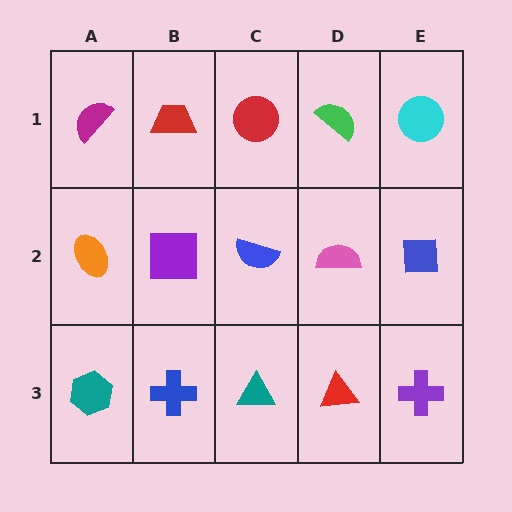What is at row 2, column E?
A blue square.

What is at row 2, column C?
A blue semicircle.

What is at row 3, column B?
A blue cross.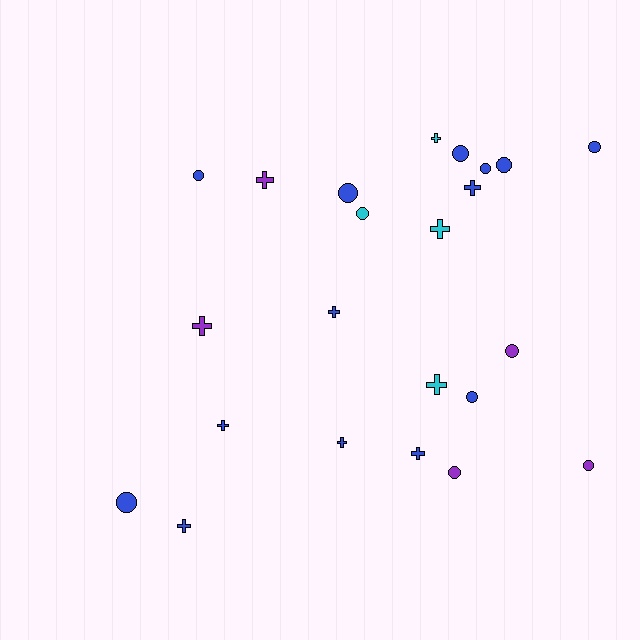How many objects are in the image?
There are 23 objects.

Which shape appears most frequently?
Circle, with 12 objects.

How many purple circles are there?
There are 3 purple circles.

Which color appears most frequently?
Blue, with 14 objects.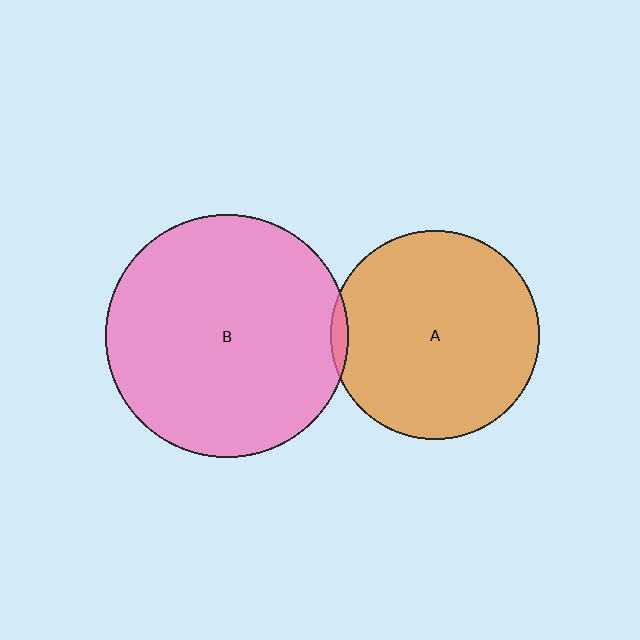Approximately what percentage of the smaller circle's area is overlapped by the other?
Approximately 5%.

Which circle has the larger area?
Circle B (pink).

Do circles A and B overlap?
Yes.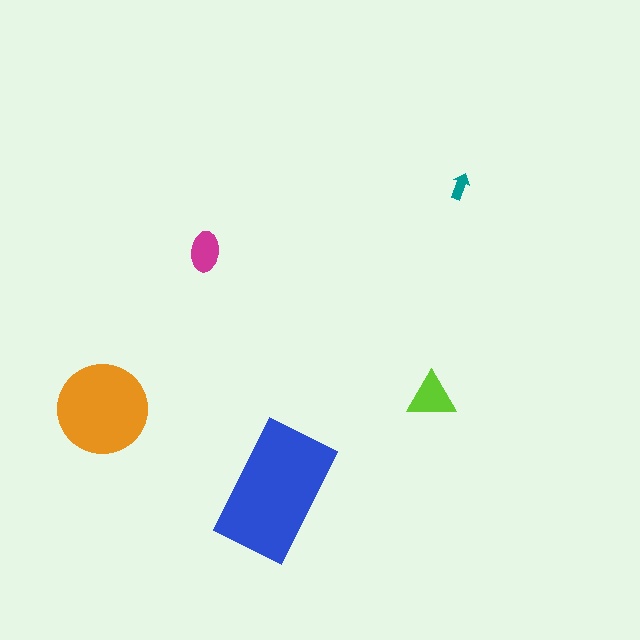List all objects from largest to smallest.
The blue rectangle, the orange circle, the lime triangle, the magenta ellipse, the teal arrow.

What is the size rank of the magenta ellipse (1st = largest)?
4th.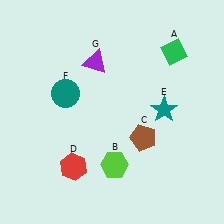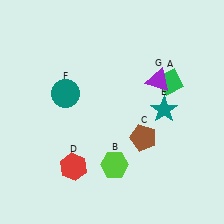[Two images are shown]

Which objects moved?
The objects that moved are: the green diamond (A), the purple triangle (G).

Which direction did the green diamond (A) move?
The green diamond (A) moved down.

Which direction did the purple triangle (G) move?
The purple triangle (G) moved right.